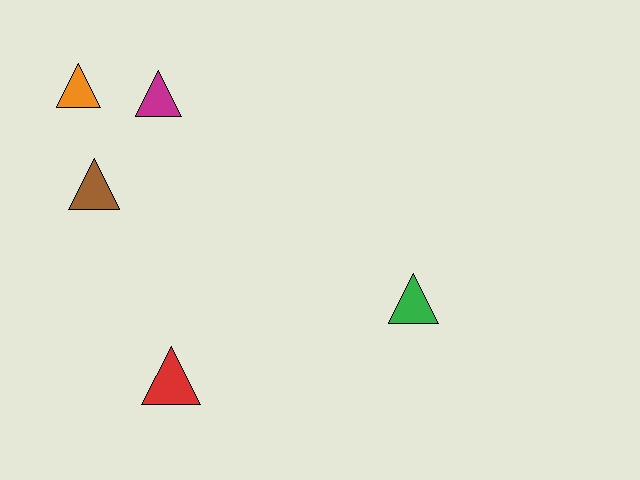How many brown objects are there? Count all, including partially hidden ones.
There is 1 brown object.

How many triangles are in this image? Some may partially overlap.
There are 5 triangles.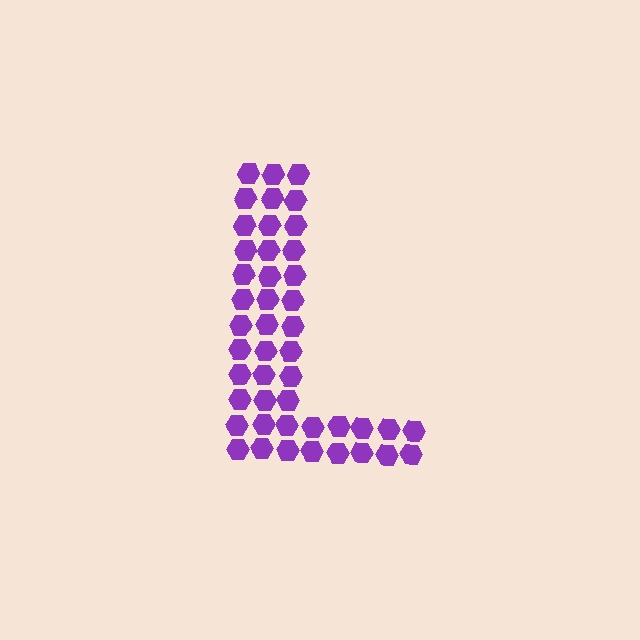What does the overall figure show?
The overall figure shows the letter L.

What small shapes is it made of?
It is made of small hexagons.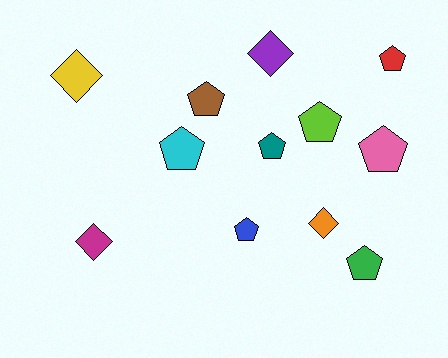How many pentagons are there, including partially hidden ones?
There are 8 pentagons.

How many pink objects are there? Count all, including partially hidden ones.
There is 1 pink object.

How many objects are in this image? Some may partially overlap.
There are 12 objects.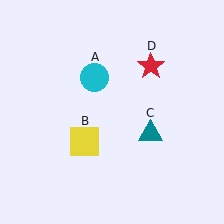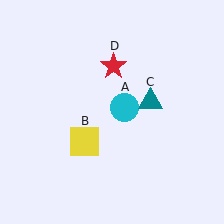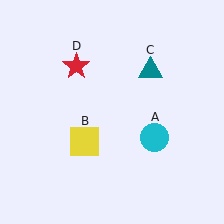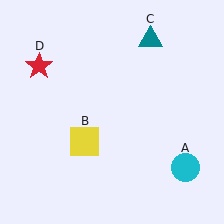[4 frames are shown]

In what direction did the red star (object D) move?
The red star (object D) moved left.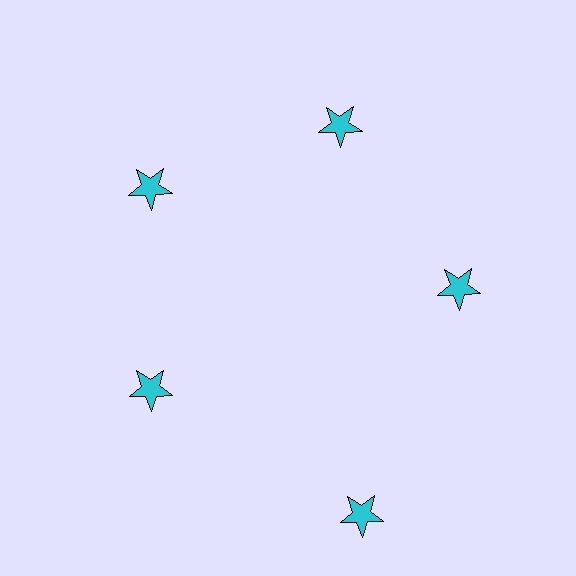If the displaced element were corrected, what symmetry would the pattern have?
It would have 5-fold rotational symmetry — the pattern would map onto itself every 72 degrees.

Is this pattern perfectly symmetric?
No. The 5 cyan stars are arranged in a ring, but one element near the 5 o'clock position is pushed outward from the center, breaking the 5-fold rotational symmetry.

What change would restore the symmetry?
The symmetry would be restored by moving it inward, back onto the ring so that all 5 stars sit at equal angles and equal distance from the center.